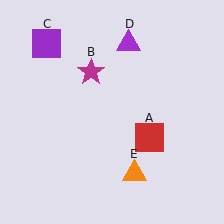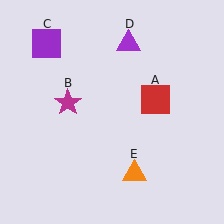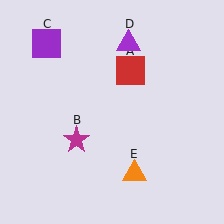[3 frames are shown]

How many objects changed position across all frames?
2 objects changed position: red square (object A), magenta star (object B).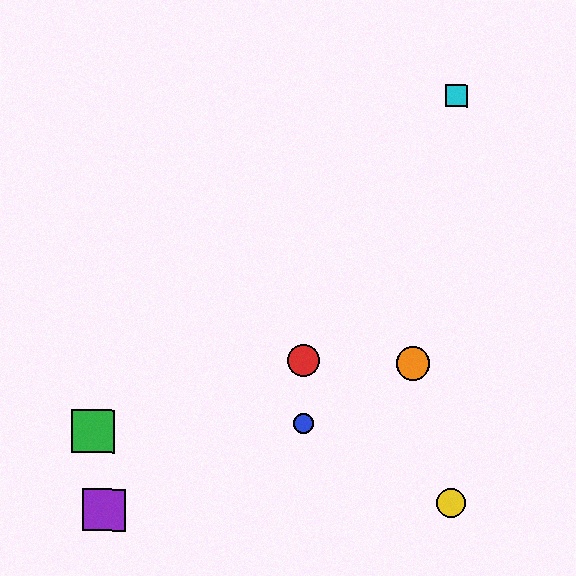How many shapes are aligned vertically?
2 shapes (the red circle, the blue circle) are aligned vertically.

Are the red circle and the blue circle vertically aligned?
Yes, both are at x≈303.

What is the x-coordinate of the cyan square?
The cyan square is at x≈456.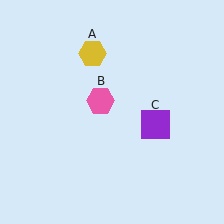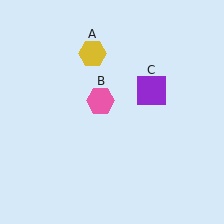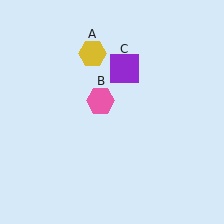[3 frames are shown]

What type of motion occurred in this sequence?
The purple square (object C) rotated counterclockwise around the center of the scene.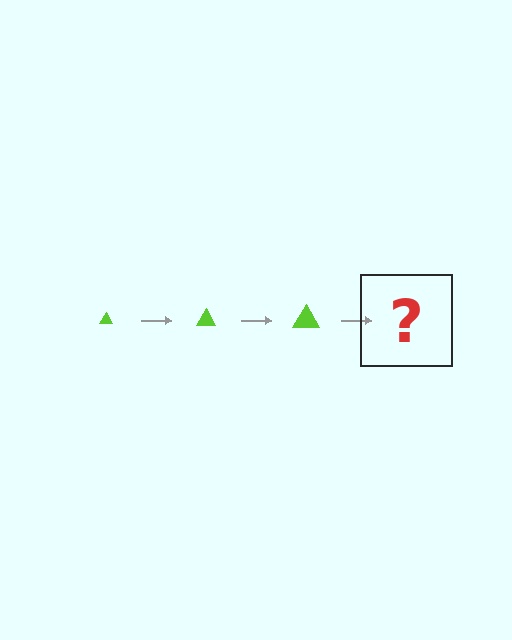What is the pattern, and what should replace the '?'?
The pattern is that the triangle gets progressively larger each step. The '?' should be a lime triangle, larger than the previous one.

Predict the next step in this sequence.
The next step is a lime triangle, larger than the previous one.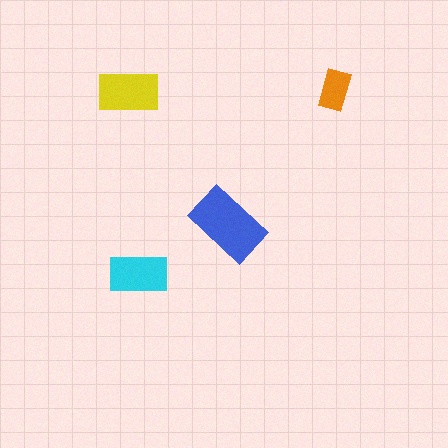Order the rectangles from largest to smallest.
the blue one, the yellow one, the cyan one, the orange one.